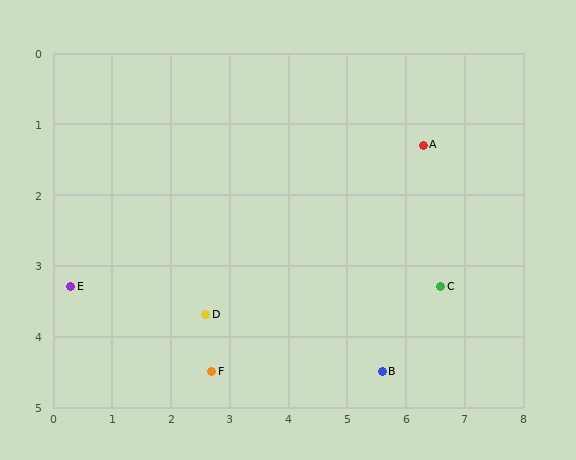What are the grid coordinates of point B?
Point B is at approximately (5.6, 4.5).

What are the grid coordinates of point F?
Point F is at approximately (2.7, 4.5).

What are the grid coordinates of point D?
Point D is at approximately (2.6, 3.7).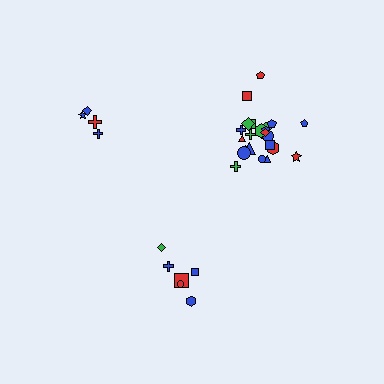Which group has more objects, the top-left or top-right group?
The top-right group.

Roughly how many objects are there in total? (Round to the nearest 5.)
Roughly 35 objects in total.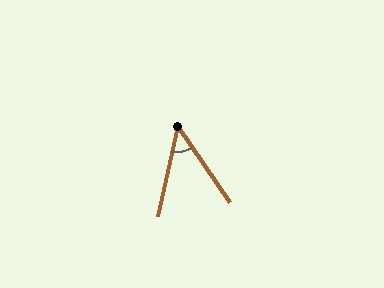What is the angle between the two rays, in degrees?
Approximately 47 degrees.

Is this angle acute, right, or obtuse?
It is acute.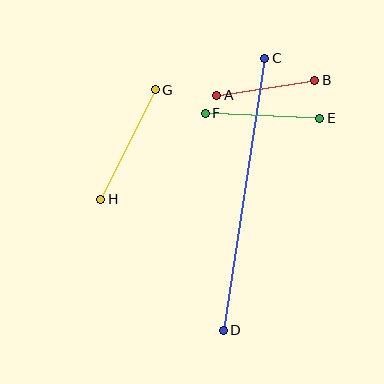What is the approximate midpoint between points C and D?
The midpoint is at approximately (244, 194) pixels.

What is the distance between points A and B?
The distance is approximately 99 pixels.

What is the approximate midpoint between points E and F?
The midpoint is at approximately (262, 116) pixels.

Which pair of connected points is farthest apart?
Points C and D are farthest apart.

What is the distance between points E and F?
The distance is approximately 114 pixels.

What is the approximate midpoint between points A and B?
The midpoint is at approximately (266, 88) pixels.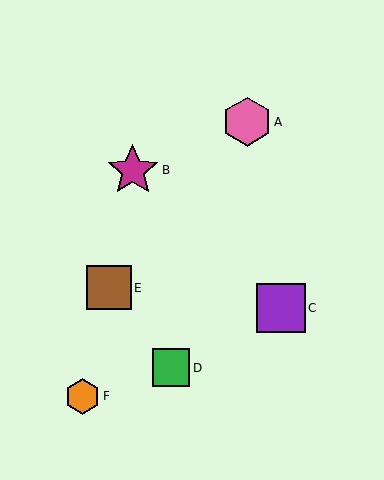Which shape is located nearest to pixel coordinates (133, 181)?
The magenta star (labeled B) at (133, 171) is nearest to that location.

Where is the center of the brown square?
The center of the brown square is at (109, 288).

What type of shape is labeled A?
Shape A is a pink hexagon.